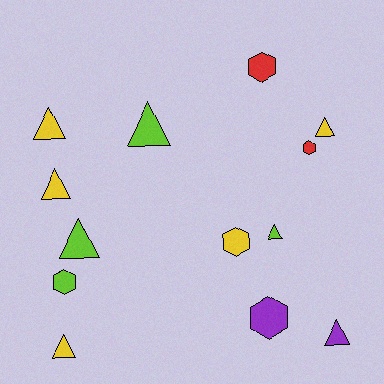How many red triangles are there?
There are no red triangles.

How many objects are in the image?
There are 13 objects.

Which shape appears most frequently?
Triangle, with 8 objects.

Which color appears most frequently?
Yellow, with 5 objects.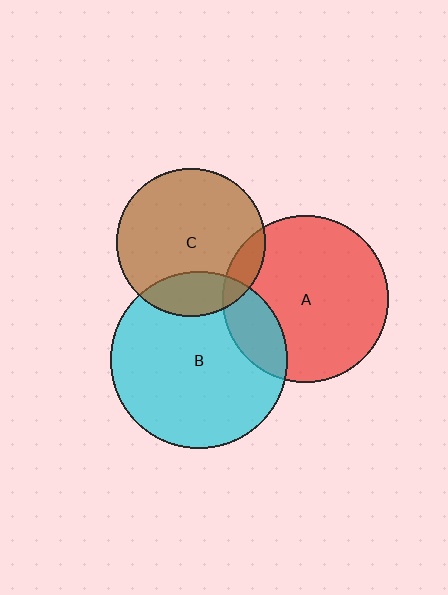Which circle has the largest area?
Circle B (cyan).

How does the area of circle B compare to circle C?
Approximately 1.4 times.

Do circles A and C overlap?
Yes.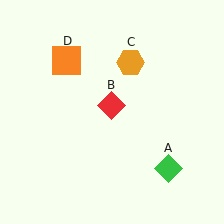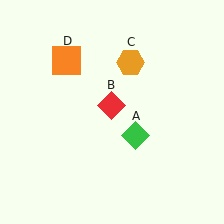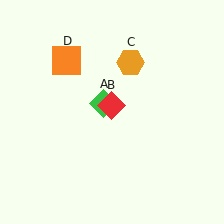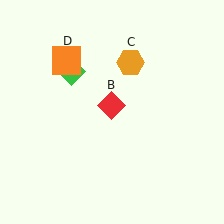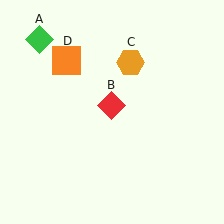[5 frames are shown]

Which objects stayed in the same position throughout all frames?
Red diamond (object B) and orange hexagon (object C) and orange square (object D) remained stationary.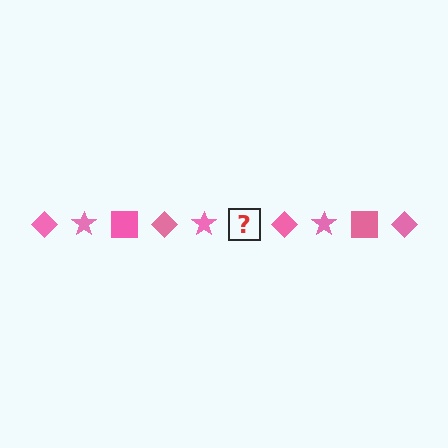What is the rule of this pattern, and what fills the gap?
The rule is that the pattern cycles through diamond, star, square shapes in pink. The gap should be filled with a pink square.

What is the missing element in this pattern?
The missing element is a pink square.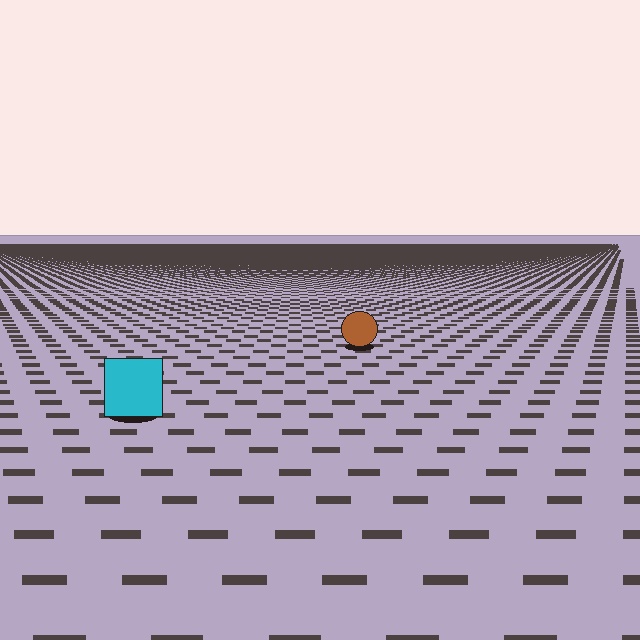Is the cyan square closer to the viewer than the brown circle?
Yes. The cyan square is closer — you can tell from the texture gradient: the ground texture is coarser near it.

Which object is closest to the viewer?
The cyan square is closest. The texture marks near it are larger and more spread out.